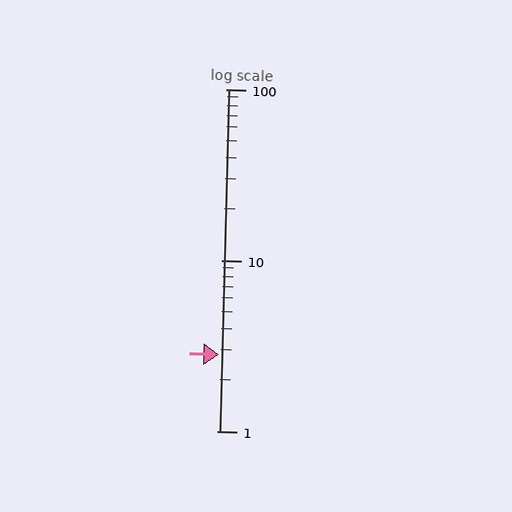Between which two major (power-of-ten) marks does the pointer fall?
The pointer is between 1 and 10.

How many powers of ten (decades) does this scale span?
The scale spans 2 decades, from 1 to 100.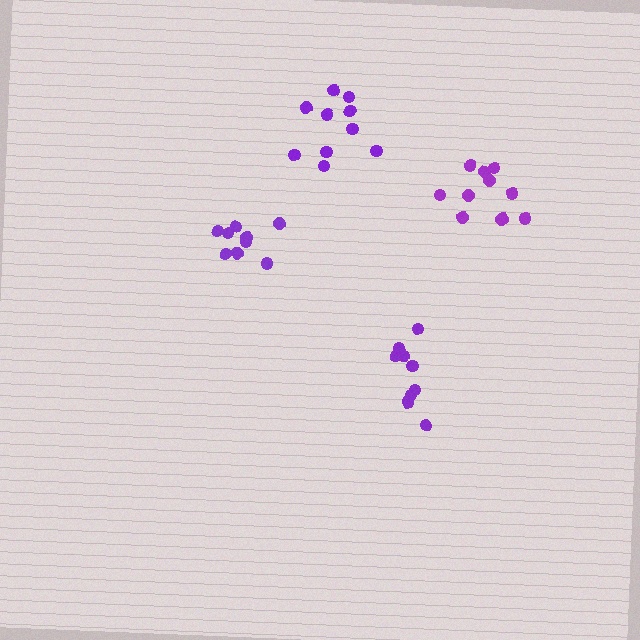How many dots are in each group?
Group 1: 10 dots, Group 2: 9 dots, Group 3: 9 dots, Group 4: 11 dots (39 total).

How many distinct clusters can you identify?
There are 4 distinct clusters.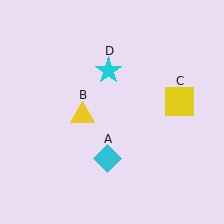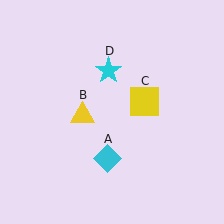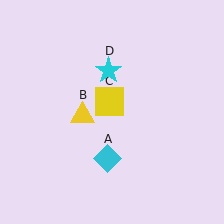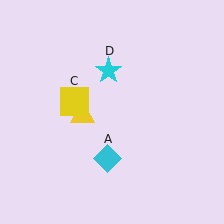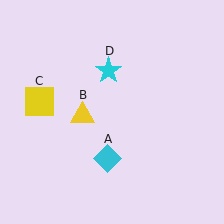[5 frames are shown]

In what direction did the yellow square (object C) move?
The yellow square (object C) moved left.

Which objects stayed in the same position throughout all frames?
Cyan diamond (object A) and yellow triangle (object B) and cyan star (object D) remained stationary.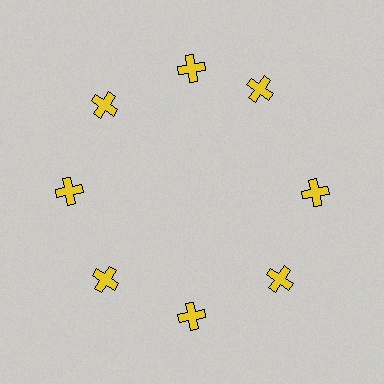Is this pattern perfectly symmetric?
No. The 8 yellow crosses are arranged in a ring, but one element near the 2 o'clock position is rotated out of alignment along the ring, breaking the 8-fold rotational symmetry.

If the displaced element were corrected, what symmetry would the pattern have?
It would have 8-fold rotational symmetry — the pattern would map onto itself every 45 degrees.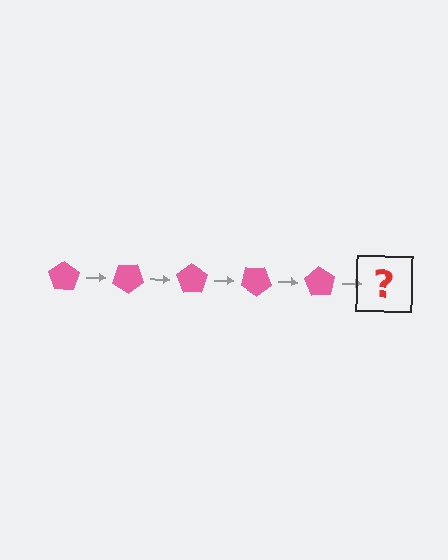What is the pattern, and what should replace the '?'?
The pattern is that the pentagon rotates 35 degrees each step. The '?' should be a pink pentagon rotated 175 degrees.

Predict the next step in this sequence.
The next step is a pink pentagon rotated 175 degrees.